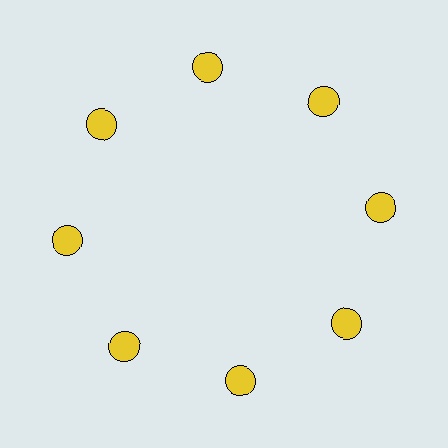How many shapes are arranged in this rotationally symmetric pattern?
There are 8 shapes, arranged in 8 groups of 1.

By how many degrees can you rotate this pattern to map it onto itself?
The pattern maps onto itself every 45 degrees of rotation.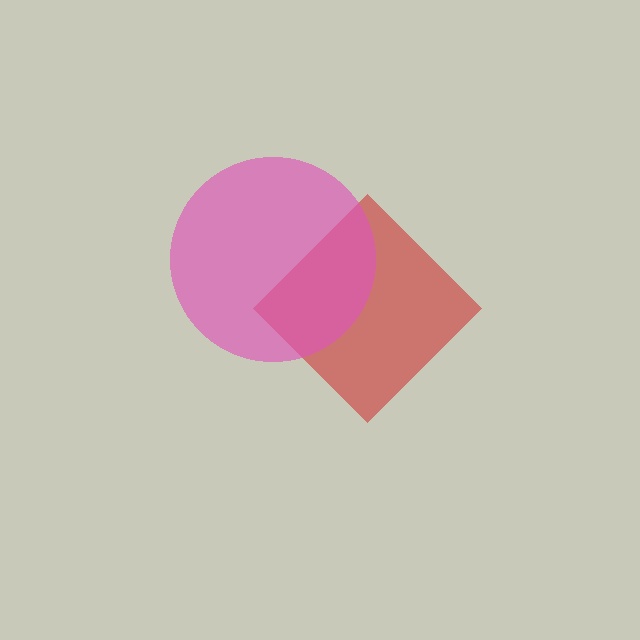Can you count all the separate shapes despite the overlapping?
Yes, there are 2 separate shapes.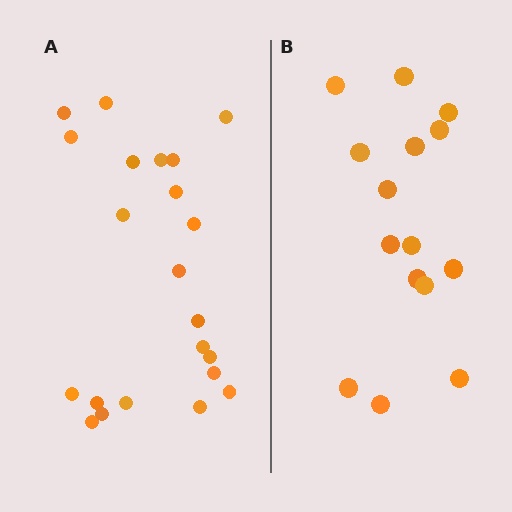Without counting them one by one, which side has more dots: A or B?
Region A (the left region) has more dots.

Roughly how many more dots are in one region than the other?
Region A has roughly 8 or so more dots than region B.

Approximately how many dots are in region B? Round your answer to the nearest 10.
About 20 dots. (The exact count is 15, which rounds to 20.)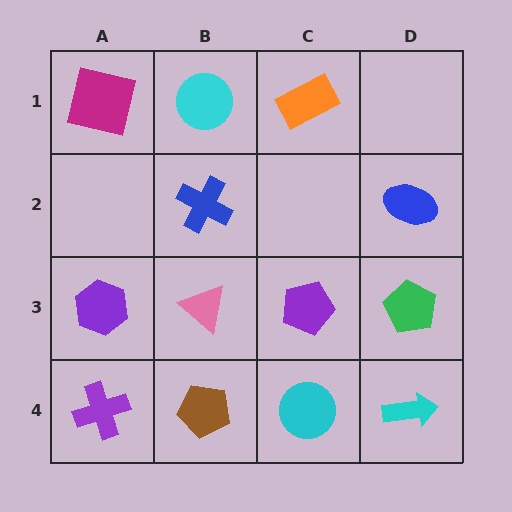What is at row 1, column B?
A cyan circle.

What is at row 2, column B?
A blue cross.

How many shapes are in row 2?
2 shapes.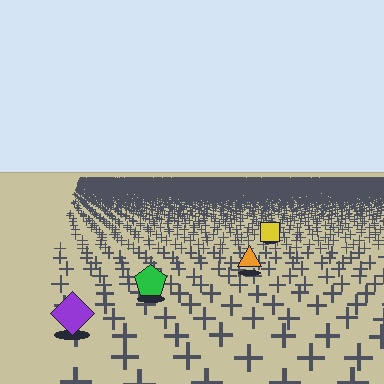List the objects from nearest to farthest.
From nearest to farthest: the purple diamond, the green pentagon, the orange triangle, the yellow square.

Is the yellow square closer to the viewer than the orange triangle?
No. The orange triangle is closer — you can tell from the texture gradient: the ground texture is coarser near it.